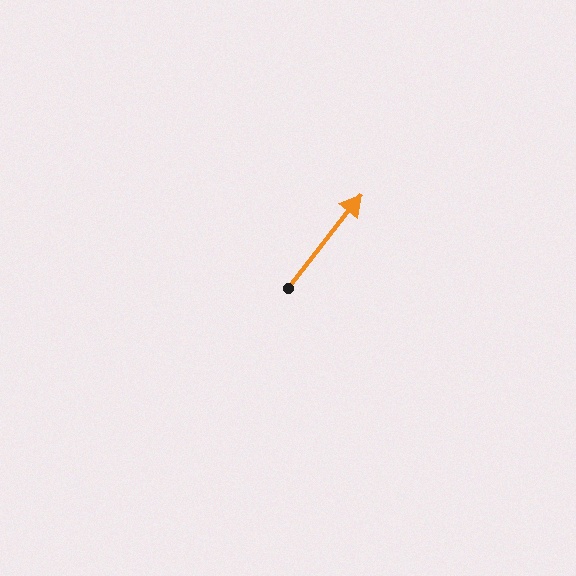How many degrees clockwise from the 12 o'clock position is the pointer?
Approximately 38 degrees.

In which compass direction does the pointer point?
Northeast.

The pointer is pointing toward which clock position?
Roughly 1 o'clock.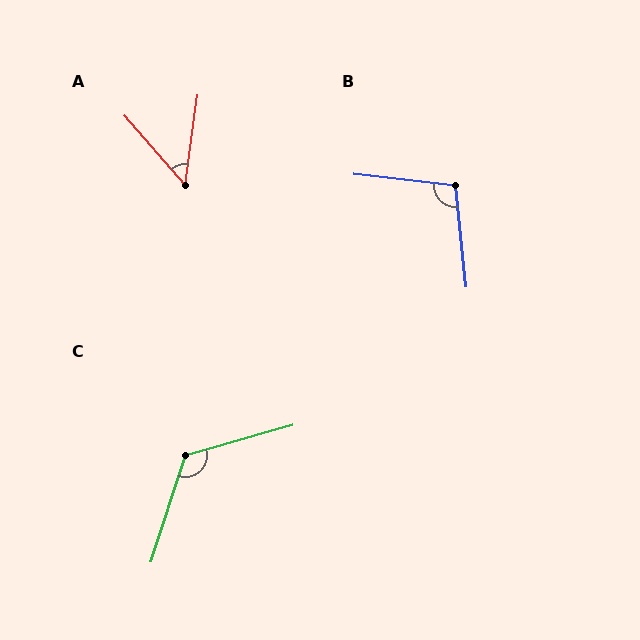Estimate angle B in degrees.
Approximately 103 degrees.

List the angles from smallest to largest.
A (49°), B (103°), C (124°).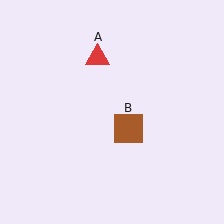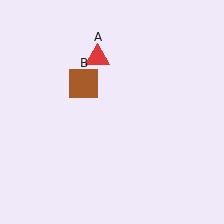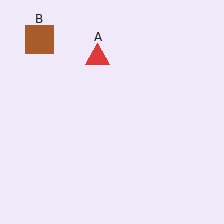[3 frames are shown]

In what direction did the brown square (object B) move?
The brown square (object B) moved up and to the left.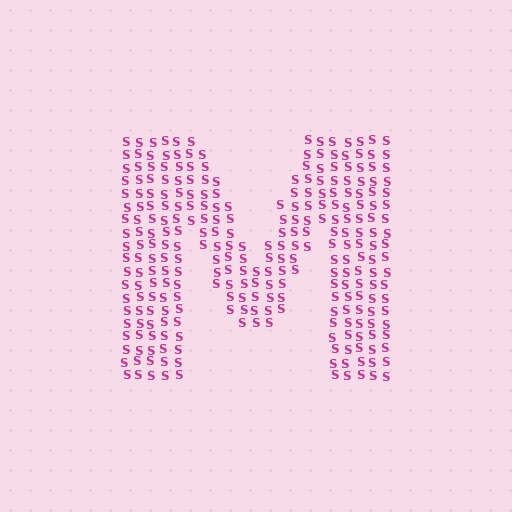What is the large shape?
The large shape is the letter M.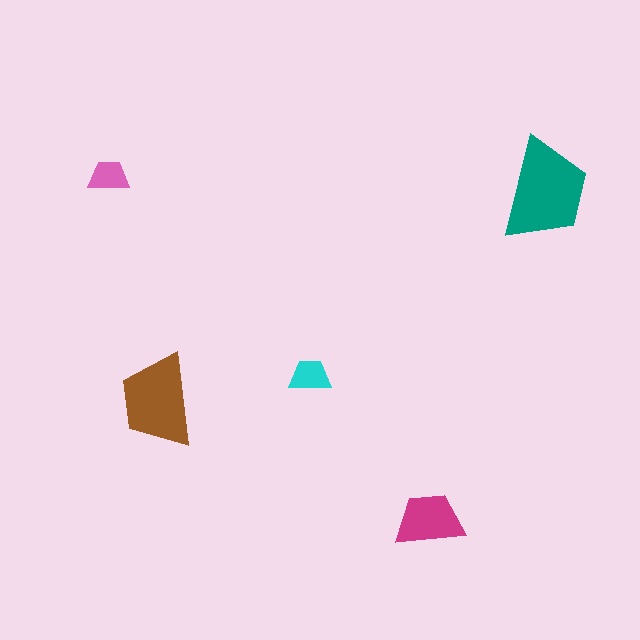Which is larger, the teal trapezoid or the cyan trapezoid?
The teal one.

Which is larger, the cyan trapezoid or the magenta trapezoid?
The magenta one.